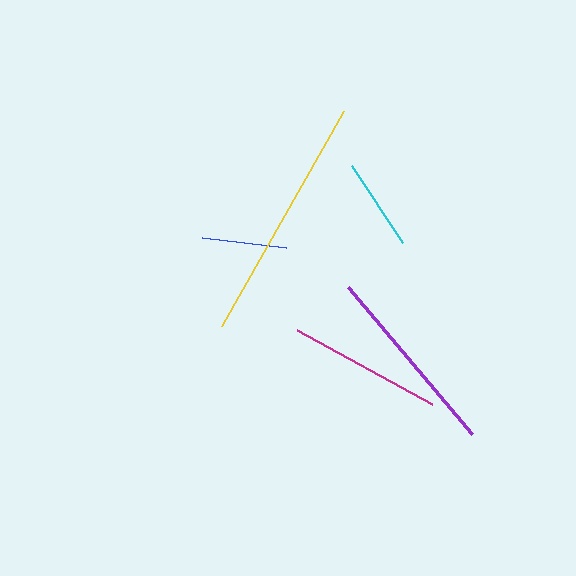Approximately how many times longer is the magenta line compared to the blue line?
The magenta line is approximately 1.8 times the length of the blue line.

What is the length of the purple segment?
The purple segment is approximately 192 pixels long.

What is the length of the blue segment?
The blue segment is approximately 84 pixels long.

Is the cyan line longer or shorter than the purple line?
The purple line is longer than the cyan line.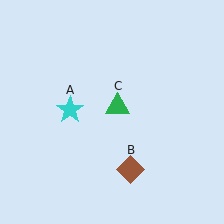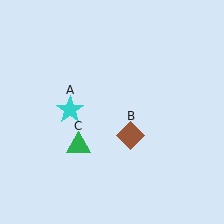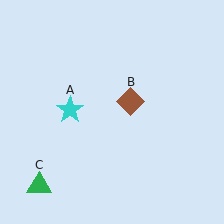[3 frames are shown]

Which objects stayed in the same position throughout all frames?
Cyan star (object A) remained stationary.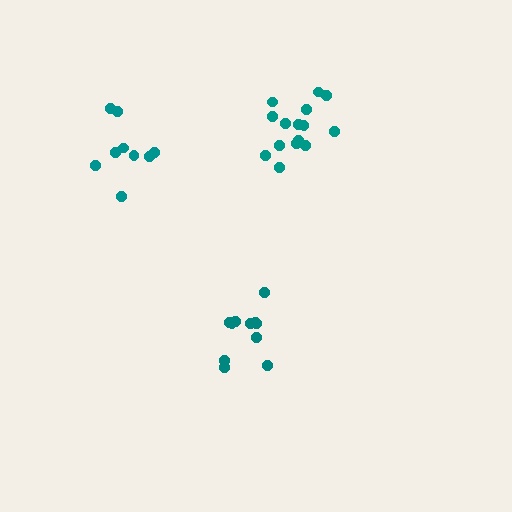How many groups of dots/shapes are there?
There are 3 groups.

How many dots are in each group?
Group 1: 11 dots, Group 2: 9 dots, Group 3: 15 dots (35 total).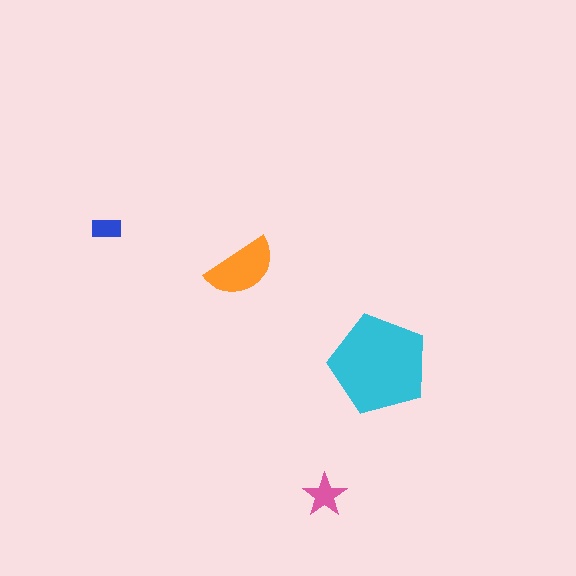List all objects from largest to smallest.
The cyan pentagon, the orange semicircle, the pink star, the blue rectangle.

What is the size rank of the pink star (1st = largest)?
3rd.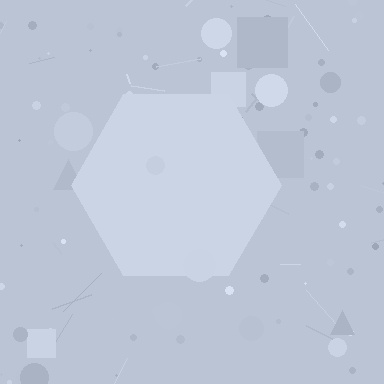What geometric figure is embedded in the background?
A hexagon is embedded in the background.